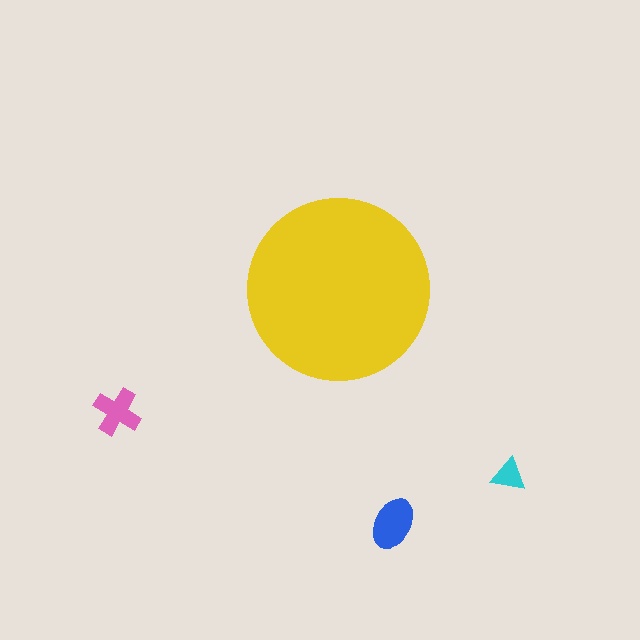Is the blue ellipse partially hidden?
No, the blue ellipse is fully visible.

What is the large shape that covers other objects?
A yellow circle.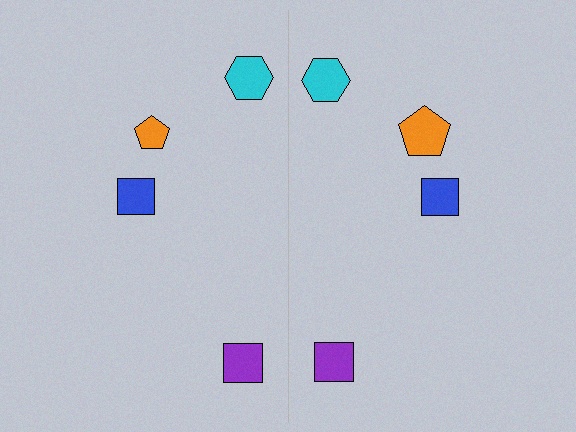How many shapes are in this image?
There are 8 shapes in this image.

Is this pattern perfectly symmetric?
No, the pattern is not perfectly symmetric. The orange pentagon on the right side has a different size than its mirror counterpart.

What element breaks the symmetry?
The orange pentagon on the right side has a different size than its mirror counterpart.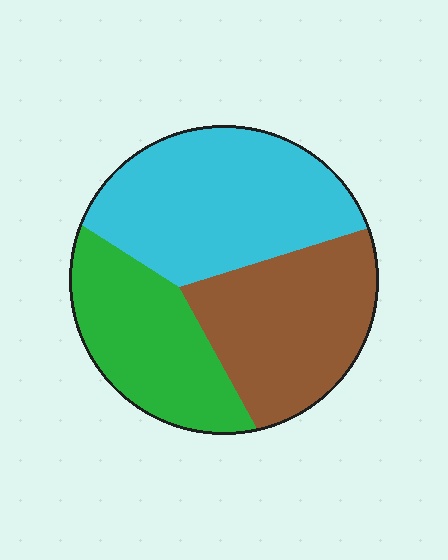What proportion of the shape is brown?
Brown covers around 30% of the shape.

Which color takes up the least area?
Green, at roughly 25%.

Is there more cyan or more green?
Cyan.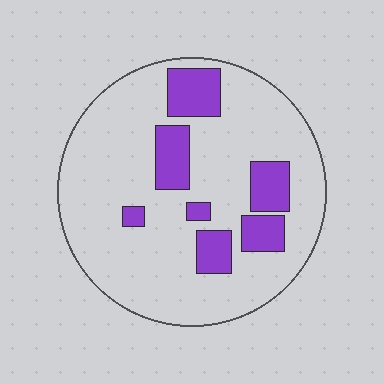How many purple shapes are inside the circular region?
7.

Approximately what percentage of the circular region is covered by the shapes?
Approximately 20%.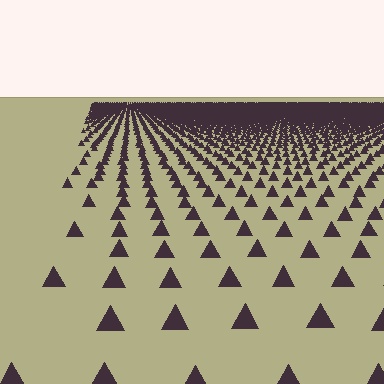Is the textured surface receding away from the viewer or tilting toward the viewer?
The surface is receding away from the viewer. Texture elements get smaller and denser toward the top.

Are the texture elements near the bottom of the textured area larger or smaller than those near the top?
Larger. Near the bottom, elements are closer to the viewer and appear at a bigger on-screen size.